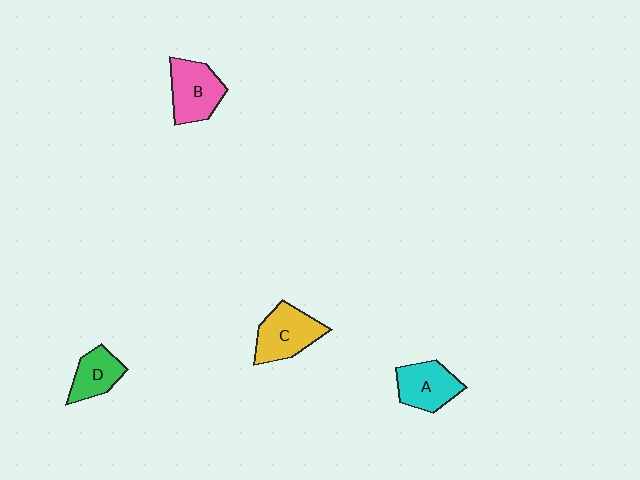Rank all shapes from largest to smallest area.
From largest to smallest: C (yellow), B (pink), A (cyan), D (green).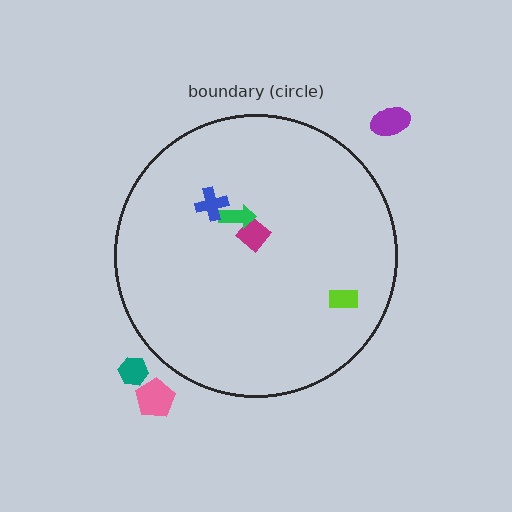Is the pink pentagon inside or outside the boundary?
Outside.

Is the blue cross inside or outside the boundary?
Inside.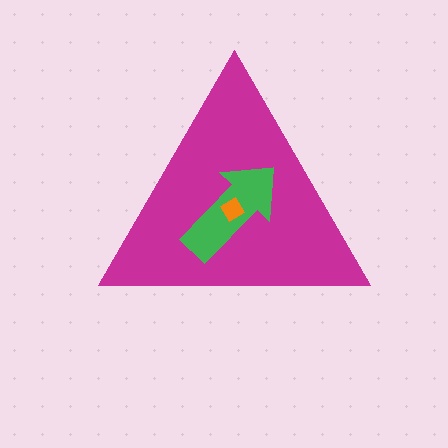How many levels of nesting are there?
3.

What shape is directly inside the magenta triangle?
The green arrow.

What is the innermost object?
The orange diamond.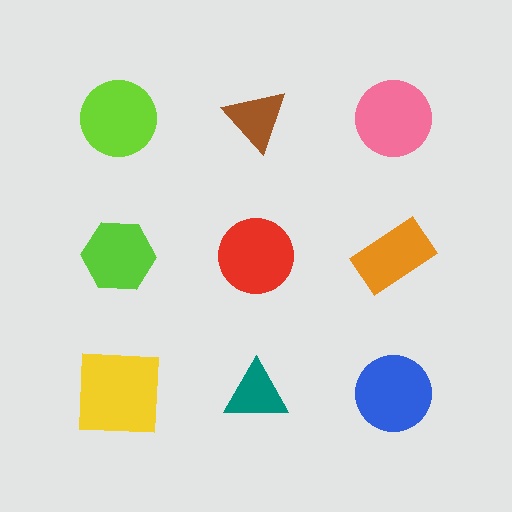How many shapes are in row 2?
3 shapes.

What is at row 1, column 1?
A lime circle.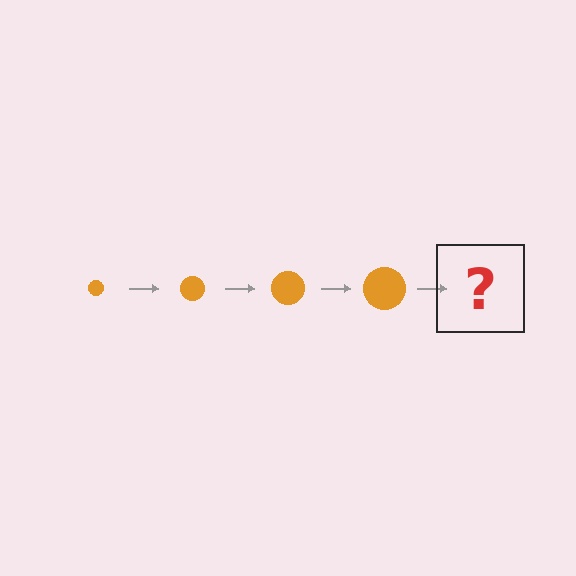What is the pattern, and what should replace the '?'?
The pattern is that the circle gets progressively larger each step. The '?' should be an orange circle, larger than the previous one.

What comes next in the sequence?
The next element should be an orange circle, larger than the previous one.